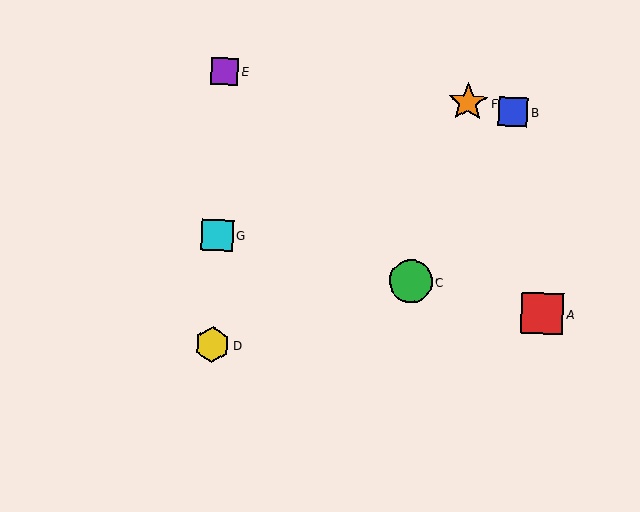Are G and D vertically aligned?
Yes, both are at x≈217.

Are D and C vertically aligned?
No, D is at x≈212 and C is at x≈411.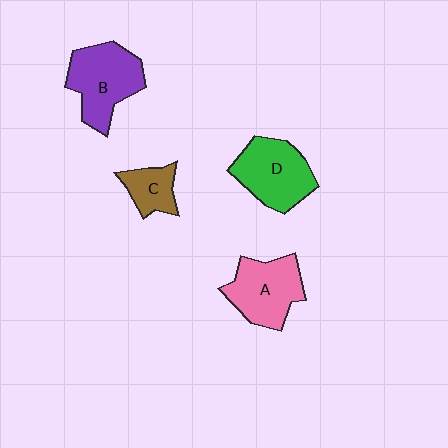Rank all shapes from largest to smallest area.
From largest to smallest: B (purple), D (green), A (pink), C (brown).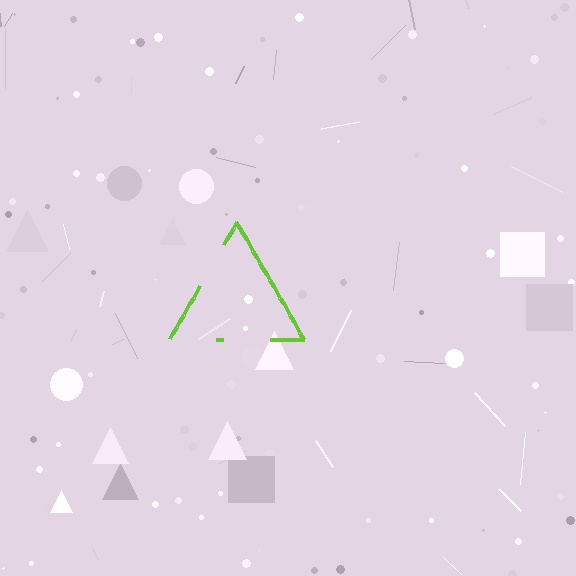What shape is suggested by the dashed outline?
The dashed outline suggests a triangle.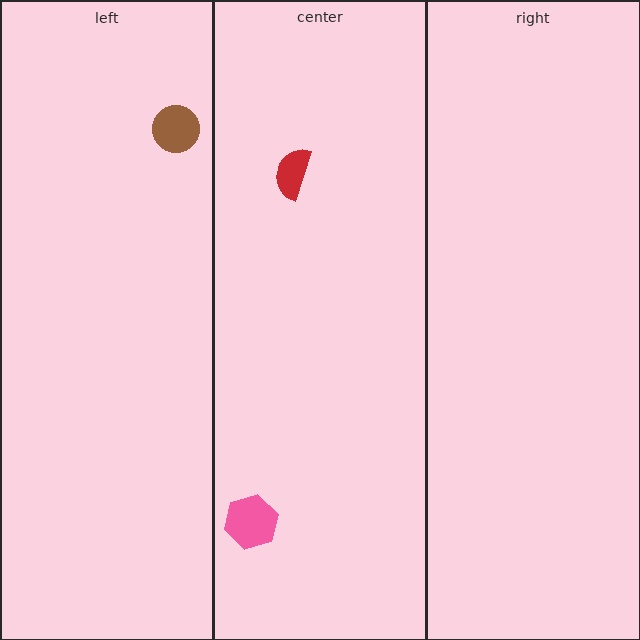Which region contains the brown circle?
The left region.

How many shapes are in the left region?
1.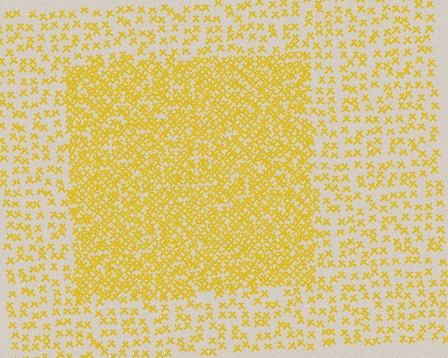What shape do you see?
I see a rectangle.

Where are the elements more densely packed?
The elements are more densely packed inside the rectangle boundary.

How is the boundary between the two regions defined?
The boundary is defined by a change in element density (approximately 2.5x ratio). All elements are the same color, size, and shape.